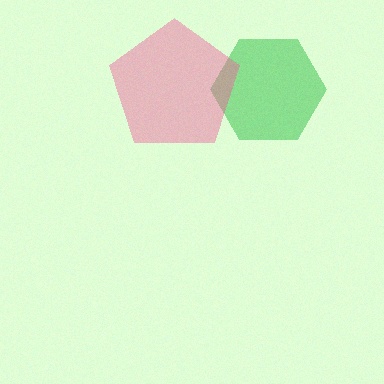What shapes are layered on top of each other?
The layered shapes are: a green hexagon, a pink pentagon.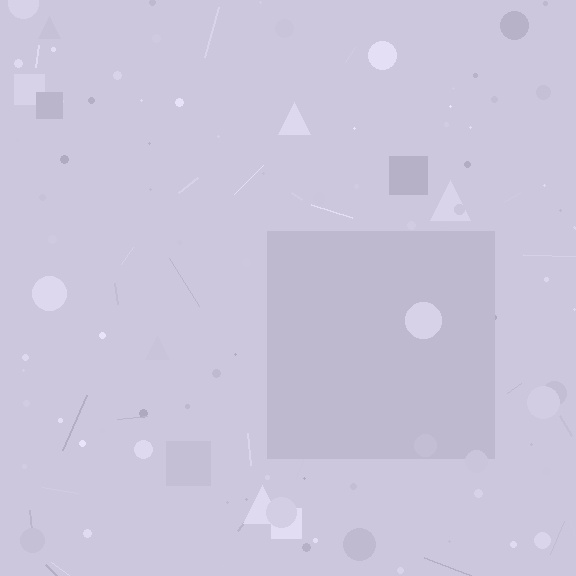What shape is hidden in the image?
A square is hidden in the image.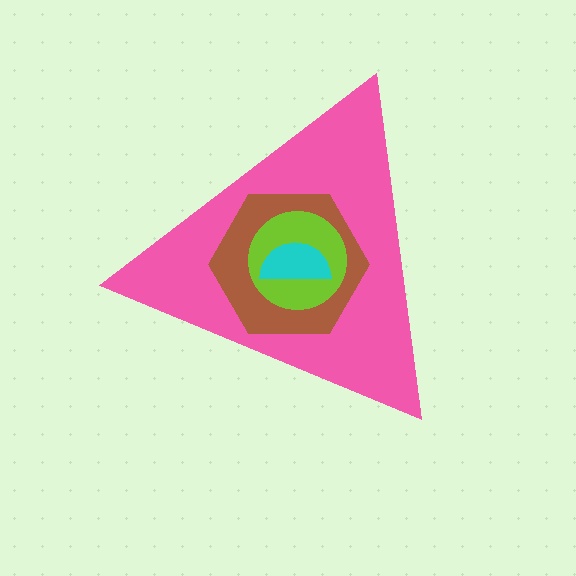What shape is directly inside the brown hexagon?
The lime circle.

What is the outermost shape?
The pink triangle.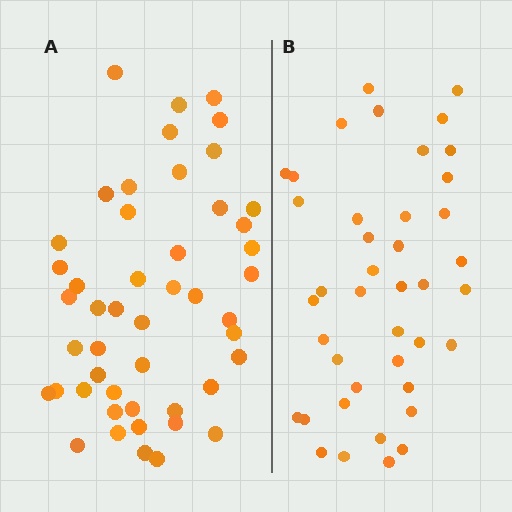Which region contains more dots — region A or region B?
Region A (the left region) has more dots.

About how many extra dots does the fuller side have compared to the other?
Region A has roughly 8 or so more dots than region B.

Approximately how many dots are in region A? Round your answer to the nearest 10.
About 50 dots. (The exact count is 48, which rounds to 50.)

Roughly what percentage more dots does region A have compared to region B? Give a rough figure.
About 15% more.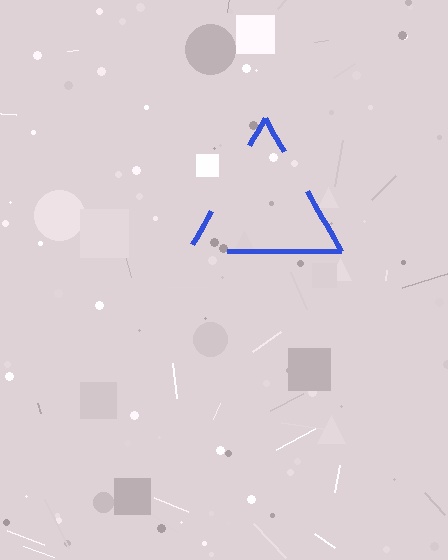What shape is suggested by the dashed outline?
The dashed outline suggests a triangle.